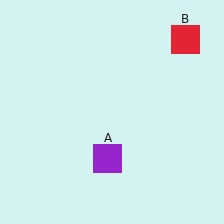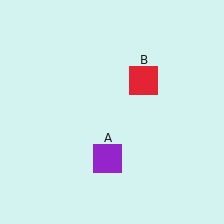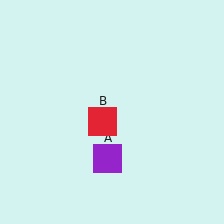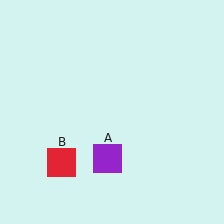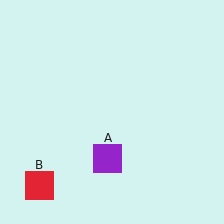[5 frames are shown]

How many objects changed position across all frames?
1 object changed position: red square (object B).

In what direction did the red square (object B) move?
The red square (object B) moved down and to the left.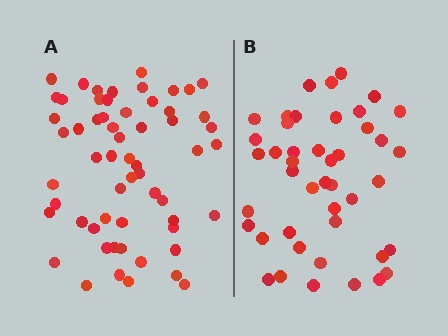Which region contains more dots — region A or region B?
Region A (the left region) has more dots.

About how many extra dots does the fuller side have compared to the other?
Region A has approximately 15 more dots than region B.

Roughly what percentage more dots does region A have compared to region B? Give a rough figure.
About 35% more.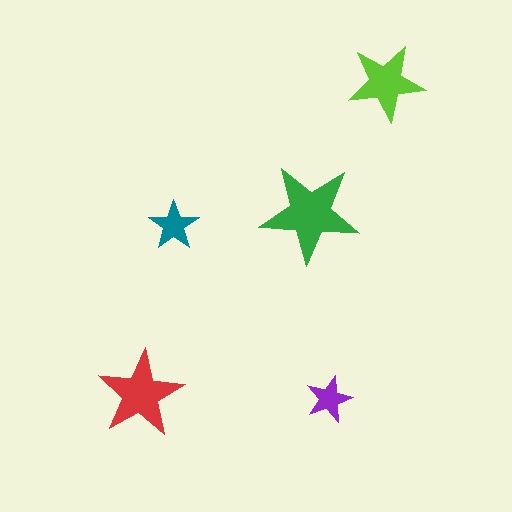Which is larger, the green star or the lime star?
The green one.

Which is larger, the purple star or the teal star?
The teal one.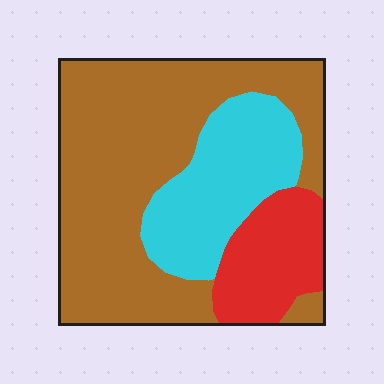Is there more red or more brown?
Brown.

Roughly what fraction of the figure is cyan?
Cyan covers 24% of the figure.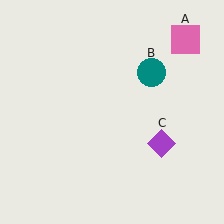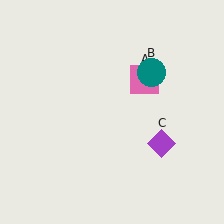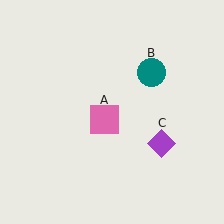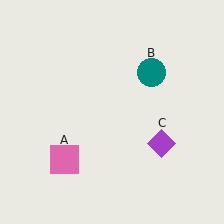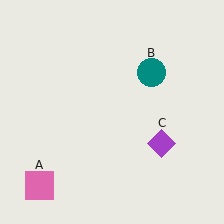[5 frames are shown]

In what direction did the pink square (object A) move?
The pink square (object A) moved down and to the left.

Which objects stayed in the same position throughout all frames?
Teal circle (object B) and purple diamond (object C) remained stationary.